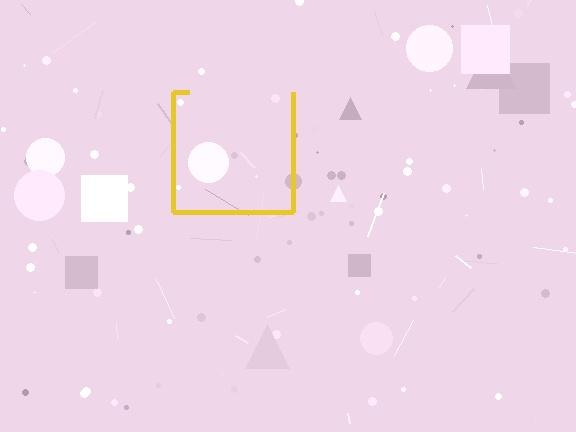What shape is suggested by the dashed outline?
The dashed outline suggests a square.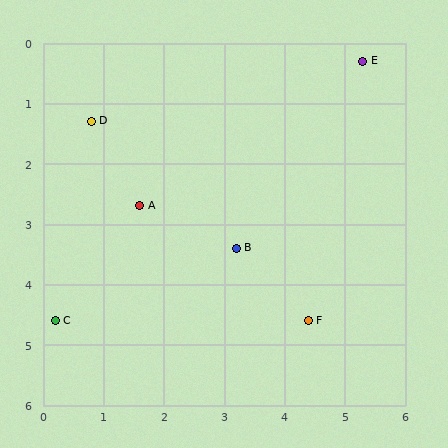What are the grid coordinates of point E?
Point E is at approximately (5.3, 0.3).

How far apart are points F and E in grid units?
Points F and E are about 4.4 grid units apart.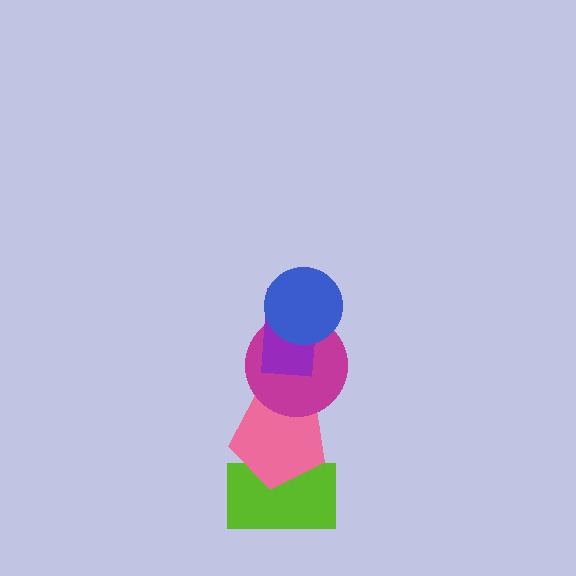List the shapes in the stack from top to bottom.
From top to bottom: the blue circle, the purple rectangle, the magenta circle, the pink pentagon, the lime rectangle.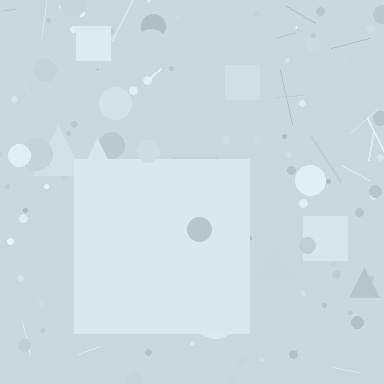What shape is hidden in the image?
A square is hidden in the image.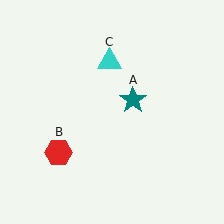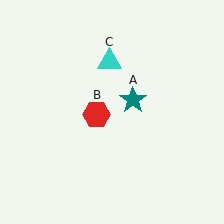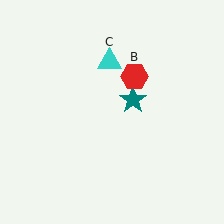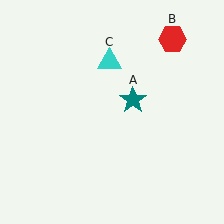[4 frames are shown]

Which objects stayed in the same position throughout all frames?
Teal star (object A) and cyan triangle (object C) remained stationary.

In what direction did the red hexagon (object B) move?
The red hexagon (object B) moved up and to the right.